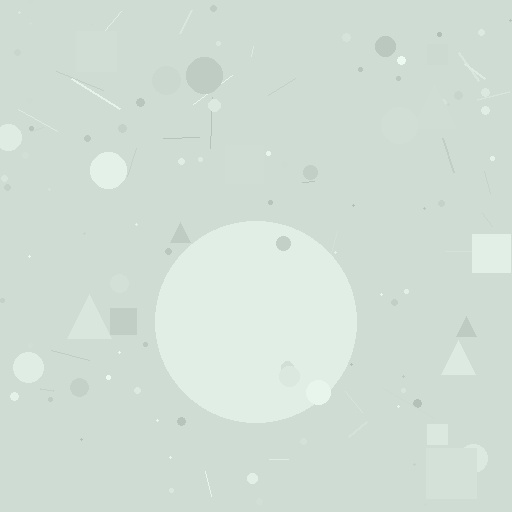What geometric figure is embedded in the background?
A circle is embedded in the background.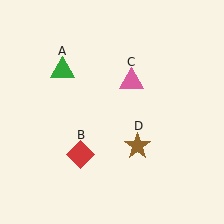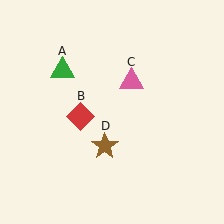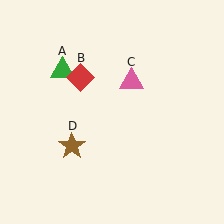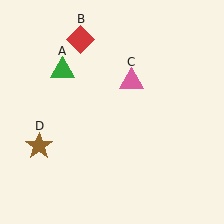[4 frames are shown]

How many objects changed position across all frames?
2 objects changed position: red diamond (object B), brown star (object D).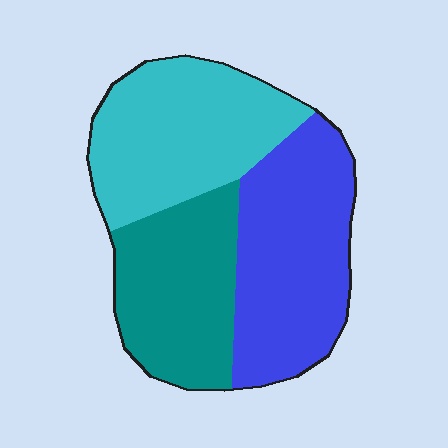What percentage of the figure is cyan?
Cyan takes up about one third (1/3) of the figure.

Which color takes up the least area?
Teal, at roughly 30%.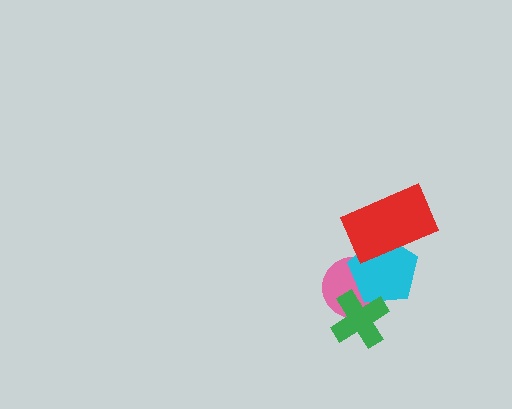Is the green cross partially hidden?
No, no other shape covers it.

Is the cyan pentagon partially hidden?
Yes, it is partially covered by another shape.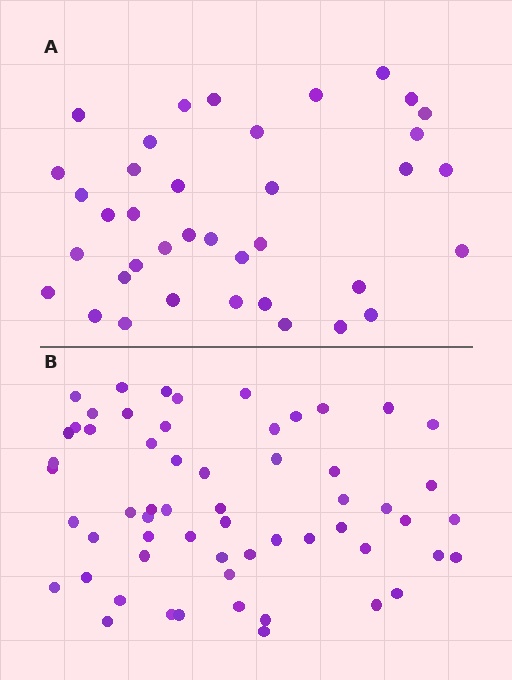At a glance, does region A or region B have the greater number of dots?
Region B (the bottom region) has more dots.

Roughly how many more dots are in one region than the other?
Region B has approximately 20 more dots than region A.